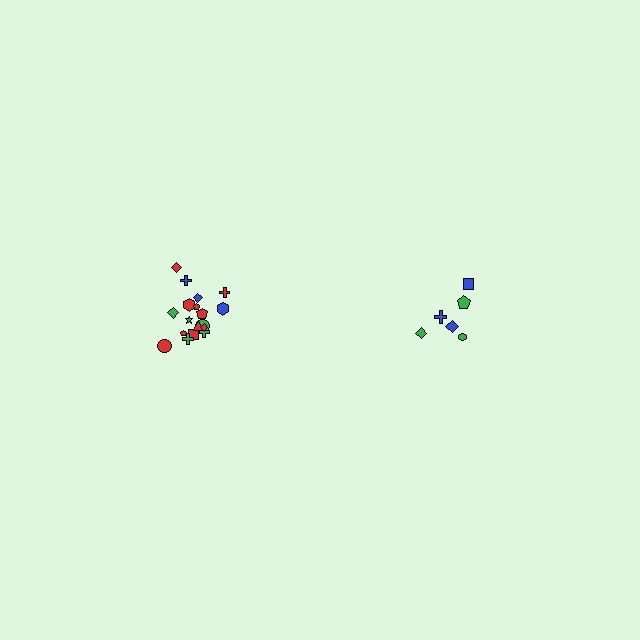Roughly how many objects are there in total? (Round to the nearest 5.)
Roughly 25 objects in total.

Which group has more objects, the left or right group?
The left group.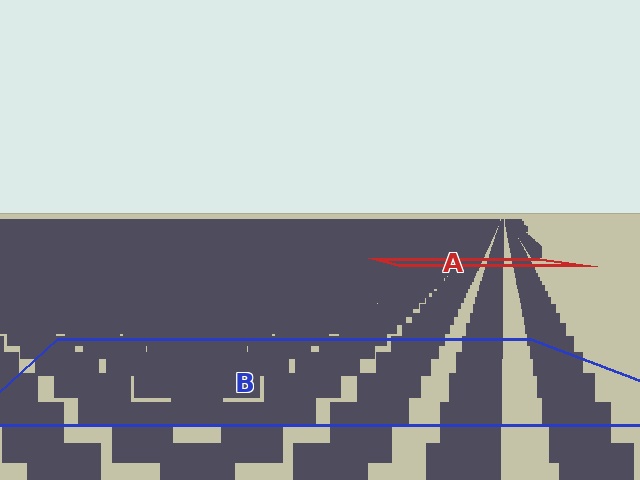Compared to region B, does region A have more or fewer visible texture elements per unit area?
Region A has more texture elements per unit area — they are packed more densely because it is farther away.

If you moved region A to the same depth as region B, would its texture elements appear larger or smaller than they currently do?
They would appear larger. At a closer depth, the same texture elements are projected at a bigger on-screen size.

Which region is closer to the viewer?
Region B is closer. The texture elements there are larger and more spread out.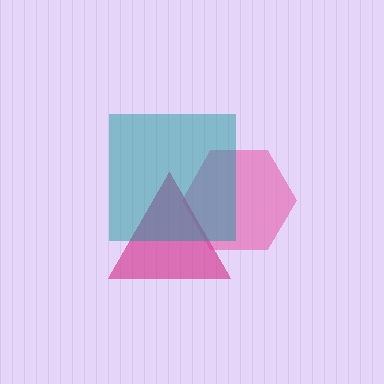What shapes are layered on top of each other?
The layered shapes are: a pink hexagon, a magenta triangle, a teal square.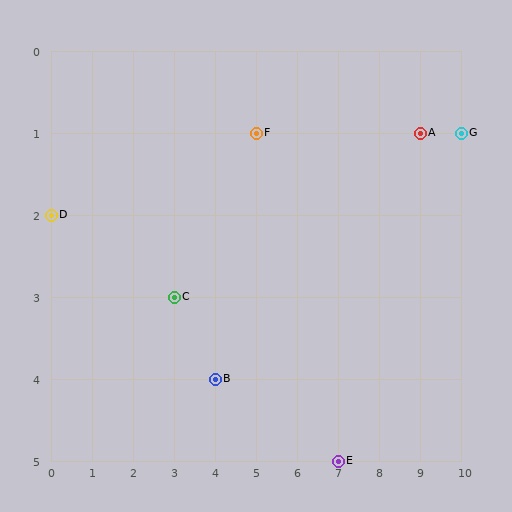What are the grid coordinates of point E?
Point E is at grid coordinates (7, 5).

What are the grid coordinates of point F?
Point F is at grid coordinates (5, 1).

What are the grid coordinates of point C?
Point C is at grid coordinates (3, 3).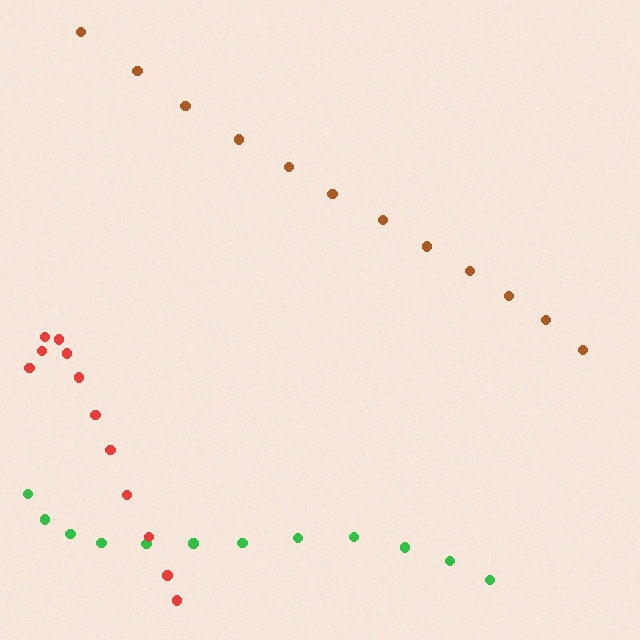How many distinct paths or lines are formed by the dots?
There are 3 distinct paths.